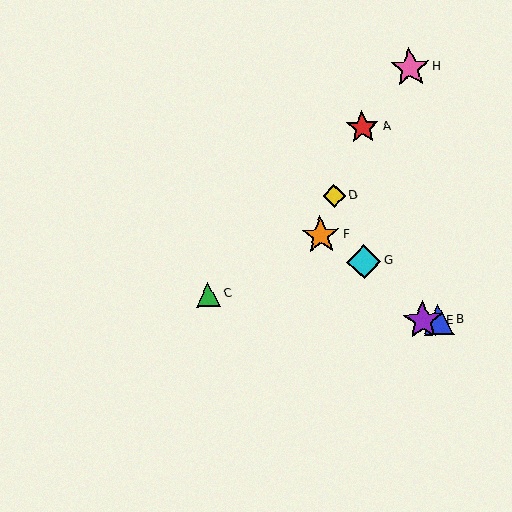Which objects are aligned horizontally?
Objects B, E are aligned horizontally.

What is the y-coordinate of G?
Object G is at y≈262.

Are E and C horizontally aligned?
No, E is at y≈320 and C is at y≈294.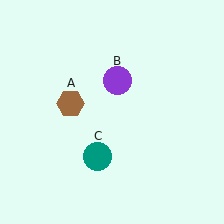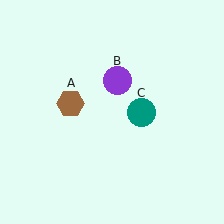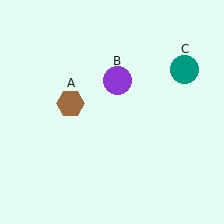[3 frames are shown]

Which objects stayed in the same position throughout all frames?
Brown hexagon (object A) and purple circle (object B) remained stationary.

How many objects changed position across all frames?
1 object changed position: teal circle (object C).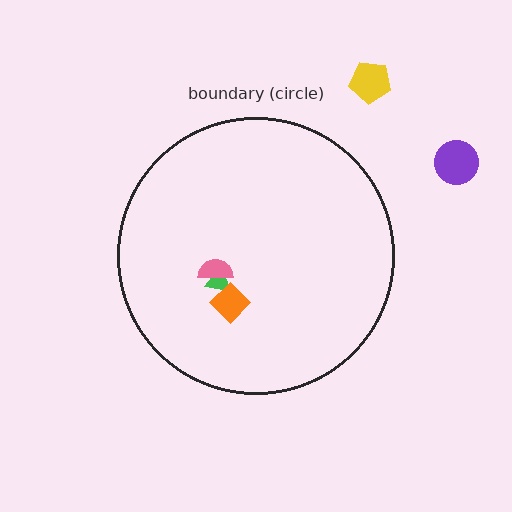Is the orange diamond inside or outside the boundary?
Inside.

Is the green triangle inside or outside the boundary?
Inside.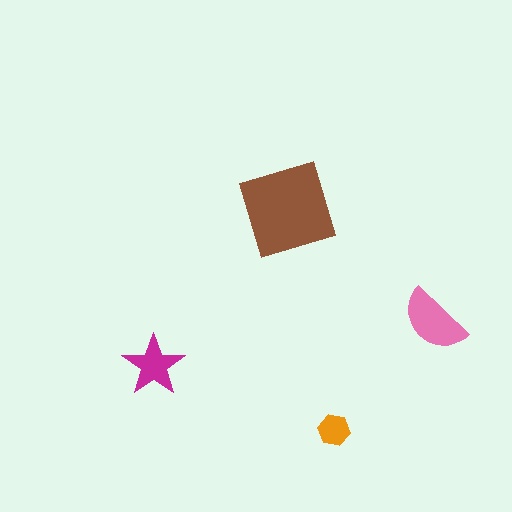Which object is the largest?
The brown square.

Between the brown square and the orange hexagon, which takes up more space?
The brown square.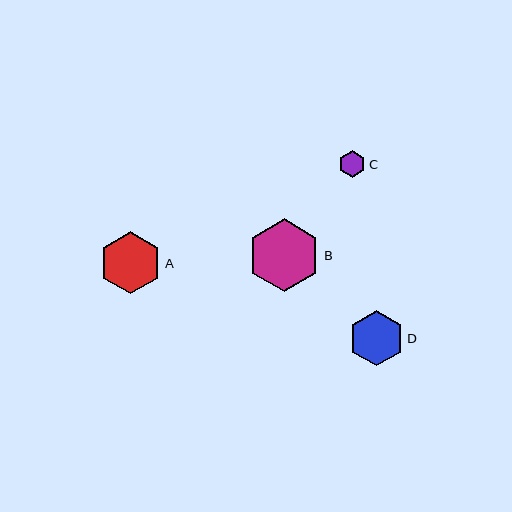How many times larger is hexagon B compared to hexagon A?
Hexagon B is approximately 1.2 times the size of hexagon A.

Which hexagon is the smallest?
Hexagon C is the smallest with a size of approximately 27 pixels.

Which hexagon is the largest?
Hexagon B is the largest with a size of approximately 73 pixels.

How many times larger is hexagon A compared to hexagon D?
Hexagon A is approximately 1.1 times the size of hexagon D.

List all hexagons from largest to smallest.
From largest to smallest: B, A, D, C.